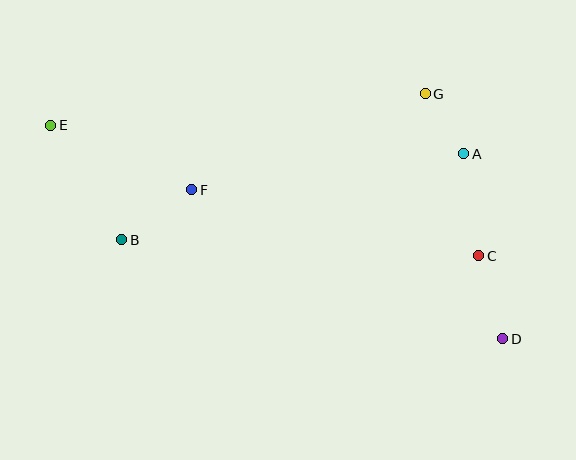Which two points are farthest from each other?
Points D and E are farthest from each other.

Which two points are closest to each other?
Points A and G are closest to each other.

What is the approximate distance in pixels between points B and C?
The distance between B and C is approximately 358 pixels.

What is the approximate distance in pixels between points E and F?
The distance between E and F is approximately 155 pixels.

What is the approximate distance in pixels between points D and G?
The distance between D and G is approximately 257 pixels.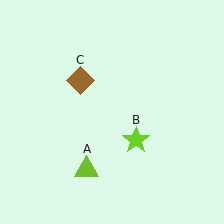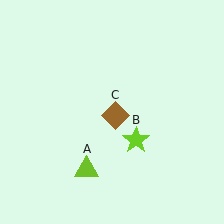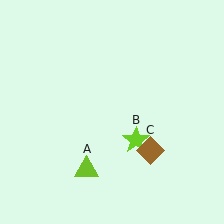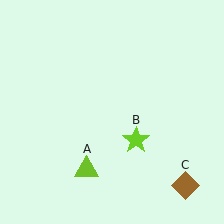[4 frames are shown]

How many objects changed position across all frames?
1 object changed position: brown diamond (object C).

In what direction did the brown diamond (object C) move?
The brown diamond (object C) moved down and to the right.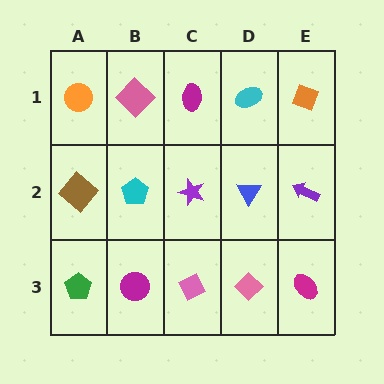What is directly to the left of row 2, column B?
A brown diamond.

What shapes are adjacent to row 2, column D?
A cyan ellipse (row 1, column D), a pink diamond (row 3, column D), a purple star (row 2, column C), a purple arrow (row 2, column E).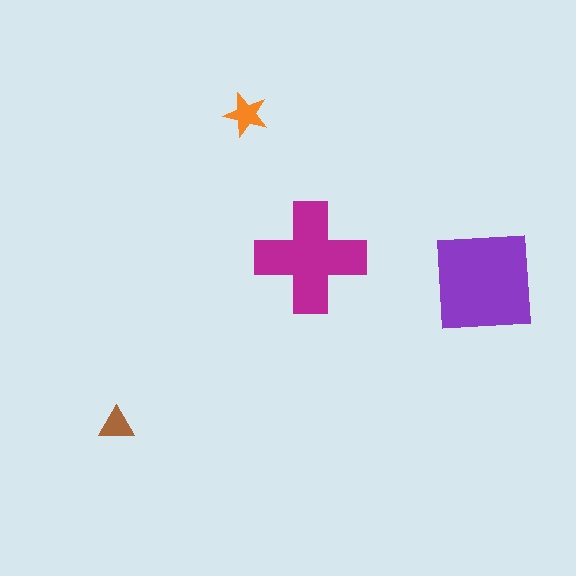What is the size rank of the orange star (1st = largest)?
3rd.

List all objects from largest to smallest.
The purple square, the magenta cross, the orange star, the brown triangle.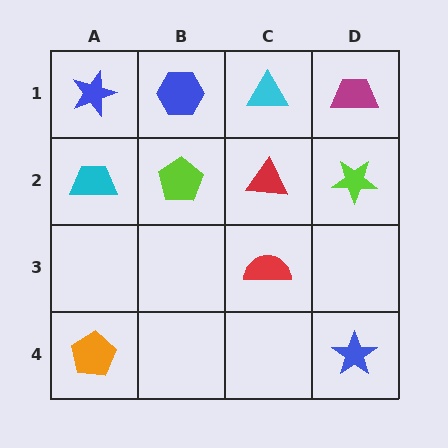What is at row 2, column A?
A cyan trapezoid.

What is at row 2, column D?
A lime star.